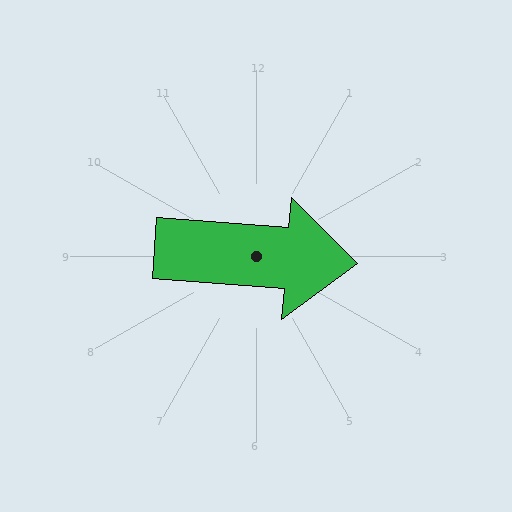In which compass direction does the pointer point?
East.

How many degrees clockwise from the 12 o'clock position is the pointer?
Approximately 94 degrees.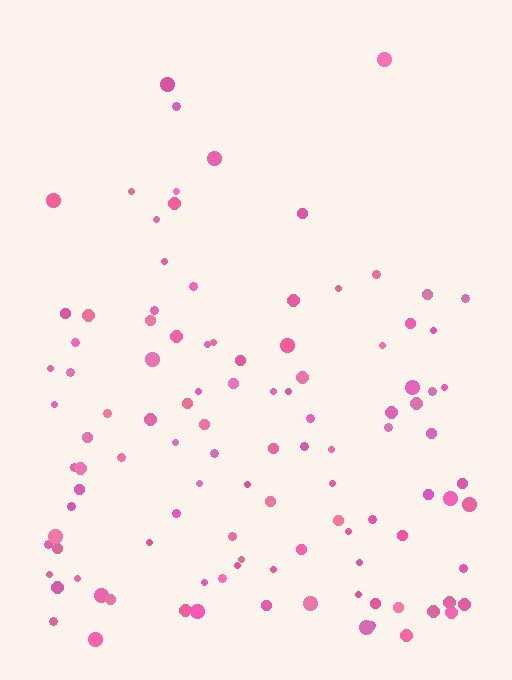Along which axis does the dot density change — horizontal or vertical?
Vertical.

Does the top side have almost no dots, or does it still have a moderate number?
Still a moderate number, just noticeably fewer than the bottom.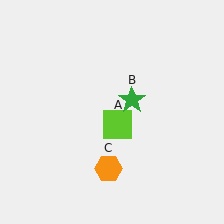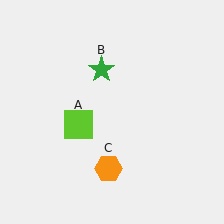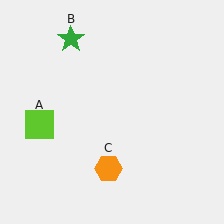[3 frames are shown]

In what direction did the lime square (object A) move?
The lime square (object A) moved left.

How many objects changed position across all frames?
2 objects changed position: lime square (object A), green star (object B).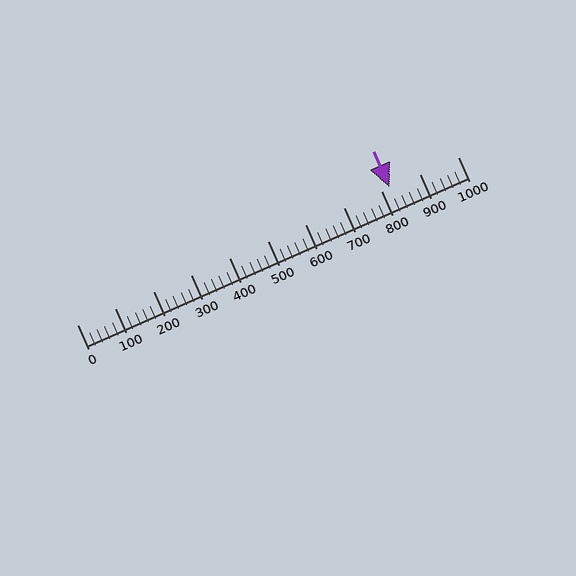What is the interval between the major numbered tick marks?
The major tick marks are spaced 100 units apart.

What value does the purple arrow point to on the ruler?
The purple arrow points to approximately 820.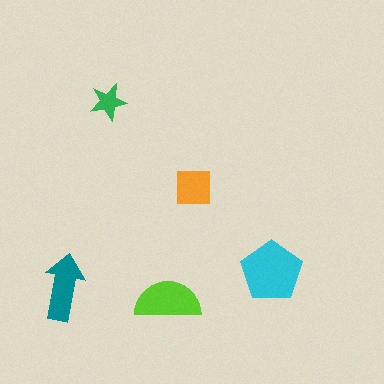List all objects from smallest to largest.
The green star, the orange square, the teal arrow, the lime semicircle, the cyan pentagon.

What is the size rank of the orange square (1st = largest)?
4th.